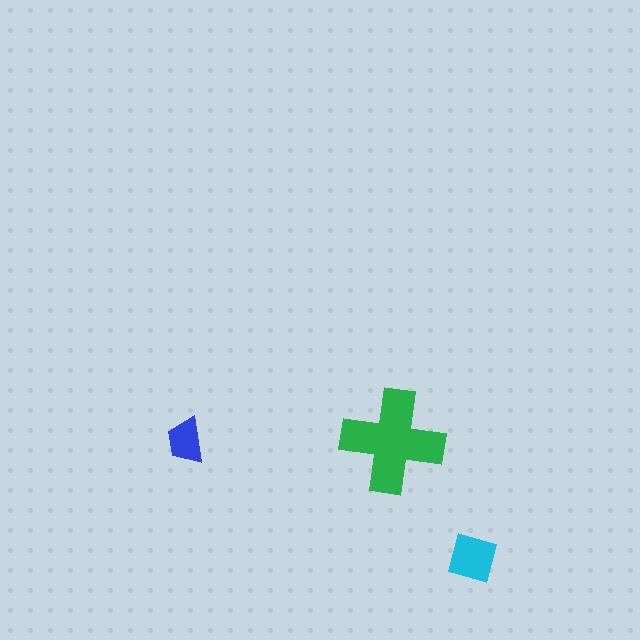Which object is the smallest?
The blue trapezoid.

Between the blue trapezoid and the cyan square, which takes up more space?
The cyan square.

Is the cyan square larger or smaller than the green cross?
Smaller.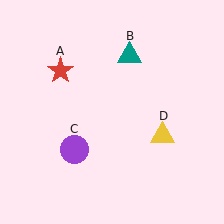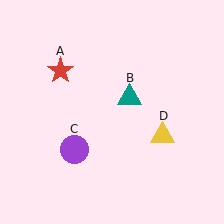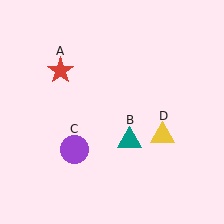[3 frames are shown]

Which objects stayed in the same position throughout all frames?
Red star (object A) and purple circle (object C) and yellow triangle (object D) remained stationary.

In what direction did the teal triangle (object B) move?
The teal triangle (object B) moved down.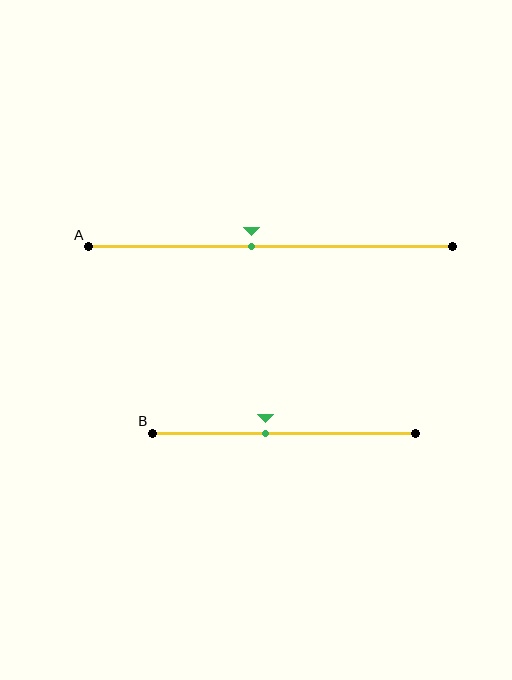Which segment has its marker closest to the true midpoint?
Segment A has its marker closest to the true midpoint.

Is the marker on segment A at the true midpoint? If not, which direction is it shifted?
No, the marker on segment A is shifted to the left by about 5% of the segment length.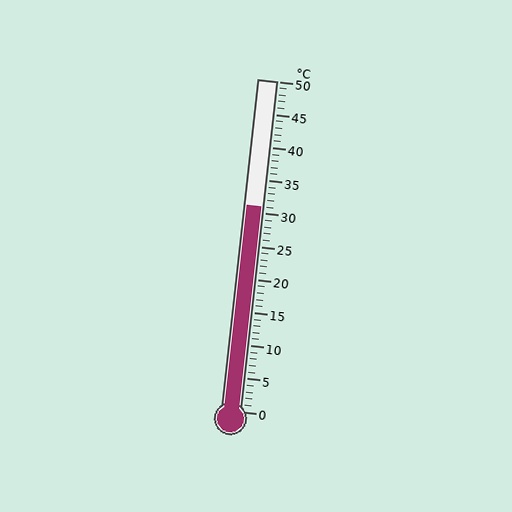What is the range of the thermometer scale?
The thermometer scale ranges from 0°C to 50°C.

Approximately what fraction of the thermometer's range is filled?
The thermometer is filled to approximately 60% of its range.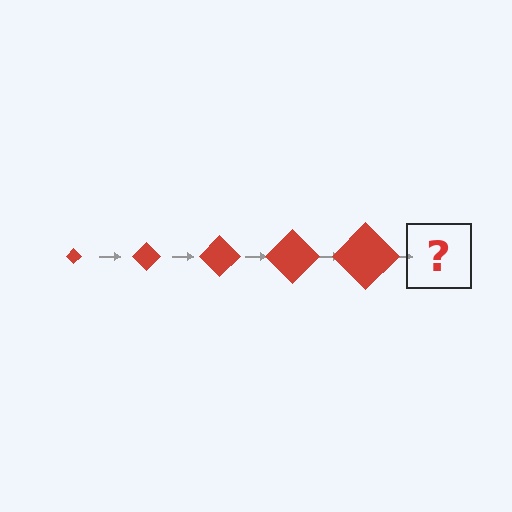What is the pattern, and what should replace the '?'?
The pattern is that the diamond gets progressively larger each step. The '?' should be a red diamond, larger than the previous one.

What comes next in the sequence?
The next element should be a red diamond, larger than the previous one.